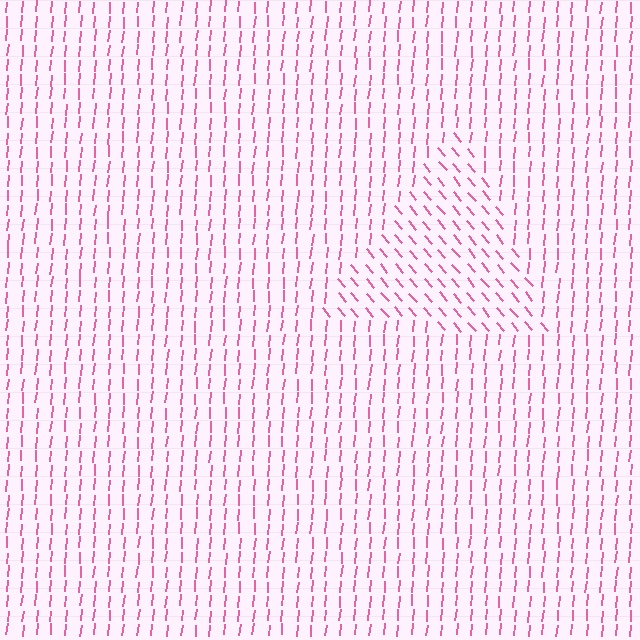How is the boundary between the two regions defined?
The boundary is defined purely by a change in line orientation (approximately 45 degrees difference). All lines are the same color and thickness.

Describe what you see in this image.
The image is filled with small pink line segments. A triangle region in the image has lines oriented differently from the surrounding lines, creating a visible texture boundary.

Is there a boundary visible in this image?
Yes, there is a texture boundary formed by a change in line orientation.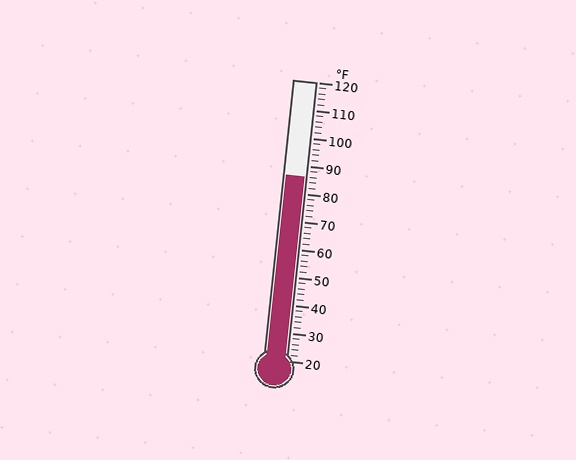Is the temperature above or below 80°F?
The temperature is above 80°F.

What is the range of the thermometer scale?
The thermometer scale ranges from 20°F to 120°F.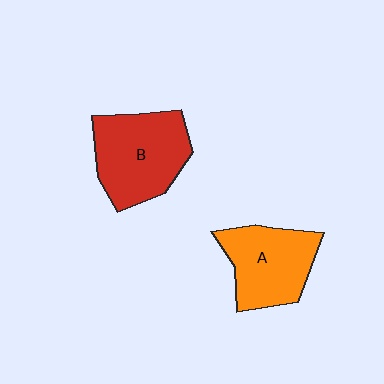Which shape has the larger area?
Shape B (red).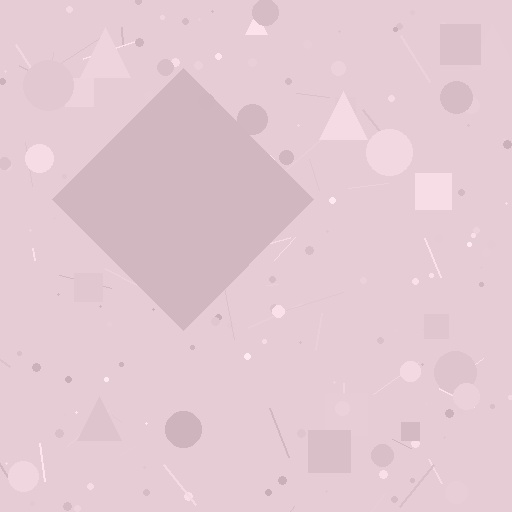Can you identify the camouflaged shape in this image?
The camouflaged shape is a diamond.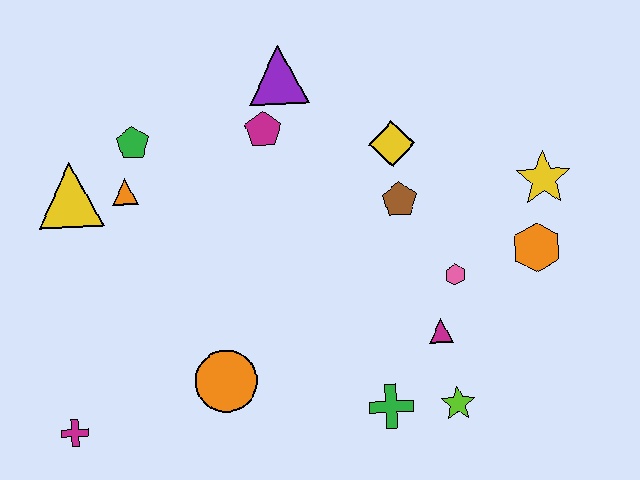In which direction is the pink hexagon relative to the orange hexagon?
The pink hexagon is to the left of the orange hexagon.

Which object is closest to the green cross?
The lime star is closest to the green cross.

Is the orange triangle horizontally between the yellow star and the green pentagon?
No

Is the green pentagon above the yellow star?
Yes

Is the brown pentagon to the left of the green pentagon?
No